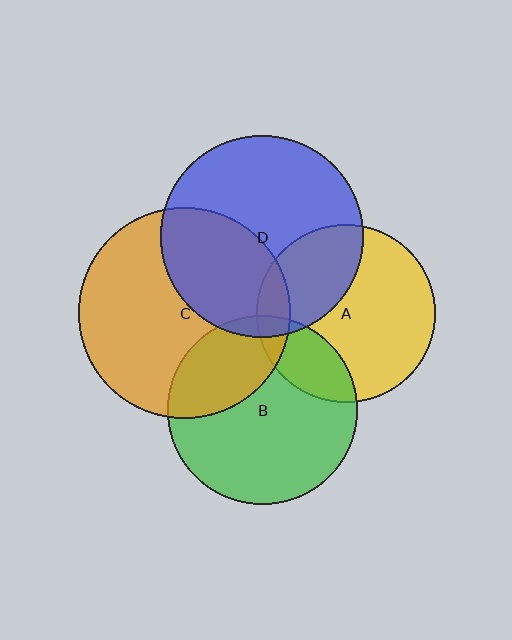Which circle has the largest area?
Circle C (orange).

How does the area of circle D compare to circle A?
Approximately 1.3 times.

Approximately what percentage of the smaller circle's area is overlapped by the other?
Approximately 30%.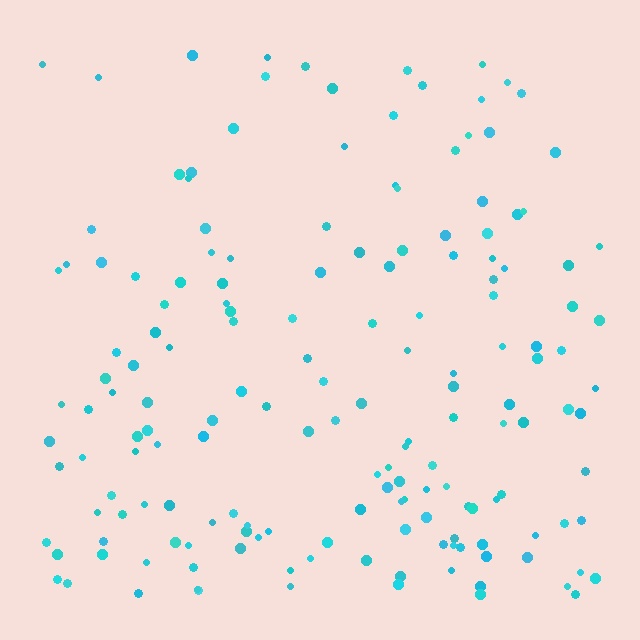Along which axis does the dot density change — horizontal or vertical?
Vertical.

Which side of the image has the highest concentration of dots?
The bottom.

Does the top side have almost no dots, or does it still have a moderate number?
Still a moderate number, just noticeably fewer than the bottom.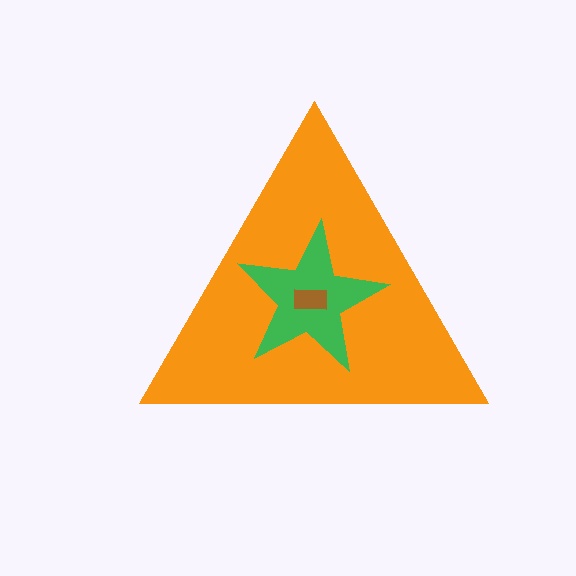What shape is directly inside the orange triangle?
The green star.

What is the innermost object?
The brown rectangle.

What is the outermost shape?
The orange triangle.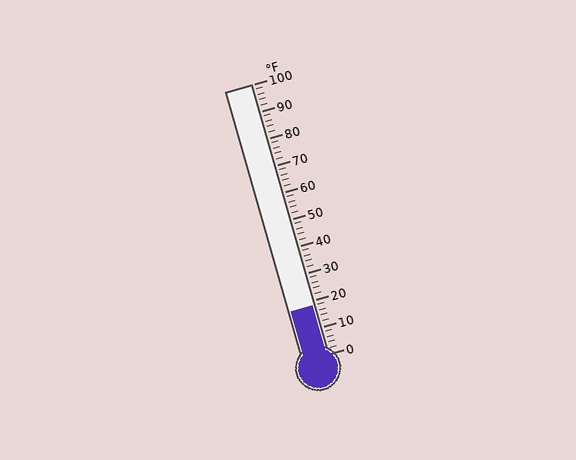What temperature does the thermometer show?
The thermometer shows approximately 18°F.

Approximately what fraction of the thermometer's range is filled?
The thermometer is filled to approximately 20% of its range.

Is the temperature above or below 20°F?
The temperature is below 20°F.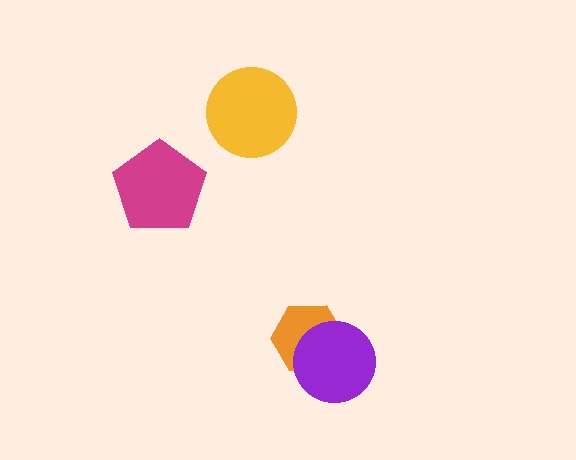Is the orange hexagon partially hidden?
Yes, it is partially covered by another shape.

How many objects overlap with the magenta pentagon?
0 objects overlap with the magenta pentagon.